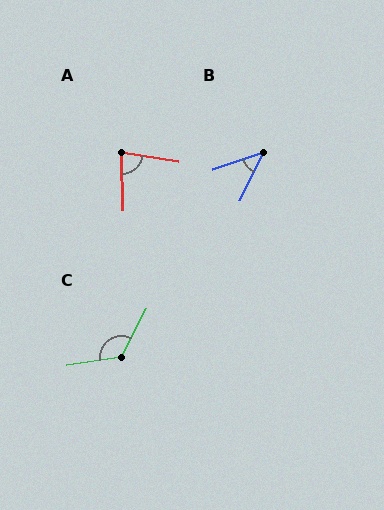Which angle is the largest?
C, at approximately 126 degrees.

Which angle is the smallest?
B, at approximately 45 degrees.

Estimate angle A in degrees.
Approximately 80 degrees.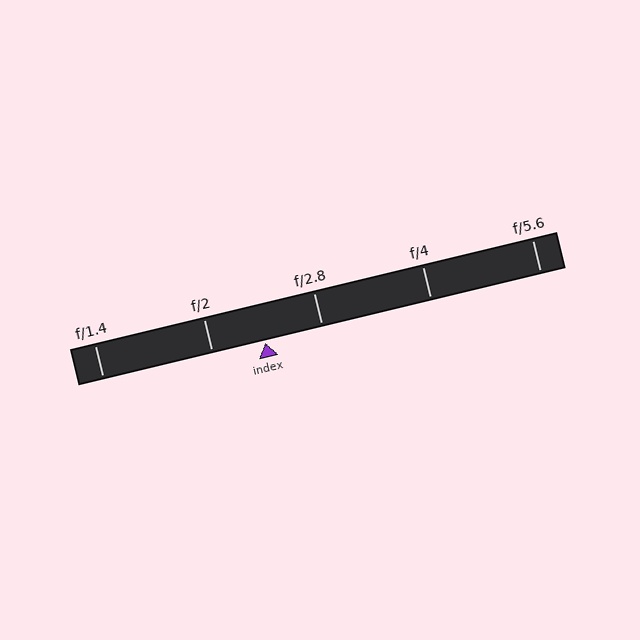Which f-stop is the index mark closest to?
The index mark is closest to f/2.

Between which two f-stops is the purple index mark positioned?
The index mark is between f/2 and f/2.8.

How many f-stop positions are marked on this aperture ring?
There are 5 f-stop positions marked.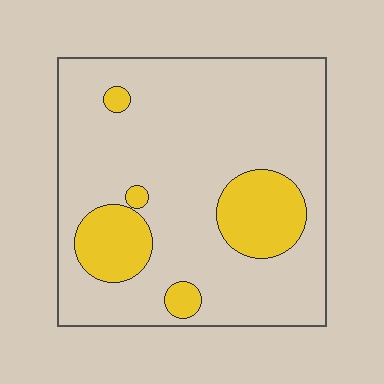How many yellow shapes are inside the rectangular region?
5.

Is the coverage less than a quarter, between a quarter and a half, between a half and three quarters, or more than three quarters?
Less than a quarter.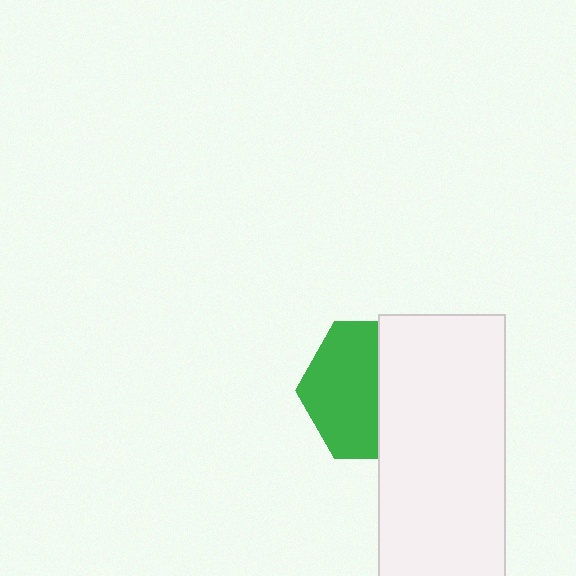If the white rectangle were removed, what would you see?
You would see the complete green hexagon.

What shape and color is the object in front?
The object in front is a white rectangle.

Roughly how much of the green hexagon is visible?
About half of it is visible (roughly 53%).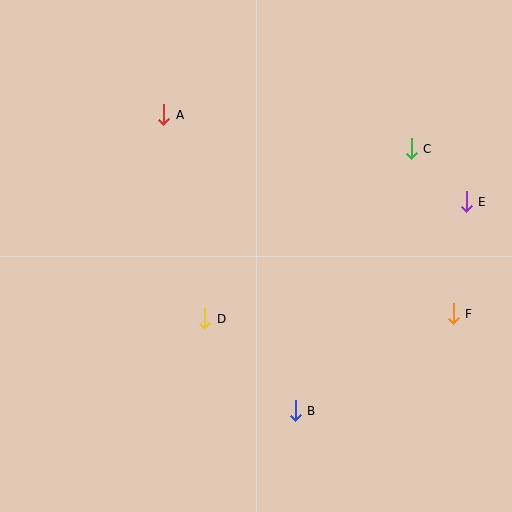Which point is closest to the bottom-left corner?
Point D is closest to the bottom-left corner.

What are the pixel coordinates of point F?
Point F is at (453, 314).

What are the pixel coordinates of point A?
Point A is at (164, 115).